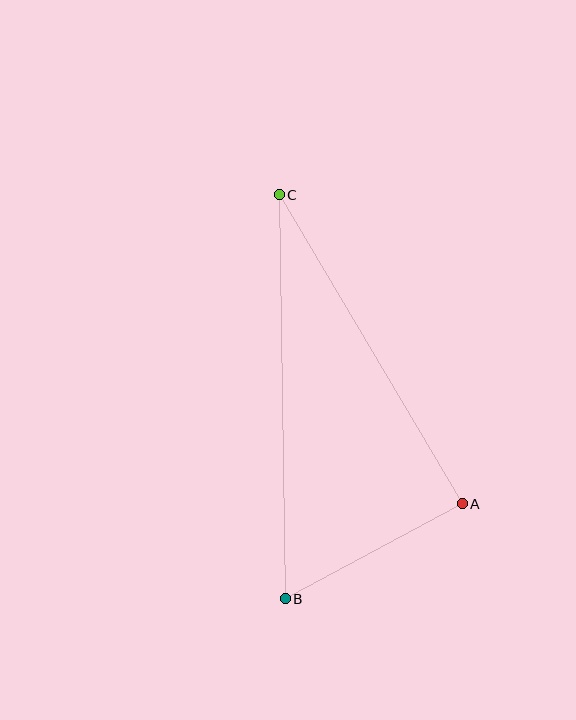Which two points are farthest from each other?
Points B and C are farthest from each other.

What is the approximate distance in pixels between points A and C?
The distance between A and C is approximately 359 pixels.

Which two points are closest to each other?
Points A and B are closest to each other.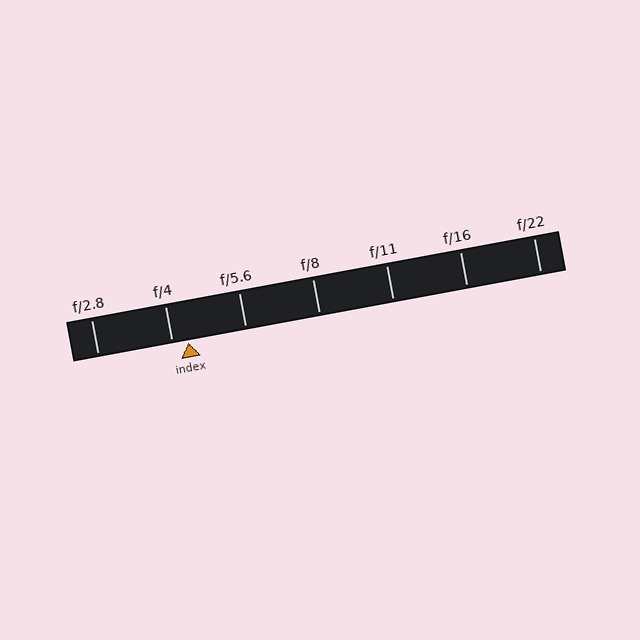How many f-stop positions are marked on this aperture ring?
There are 7 f-stop positions marked.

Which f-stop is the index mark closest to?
The index mark is closest to f/4.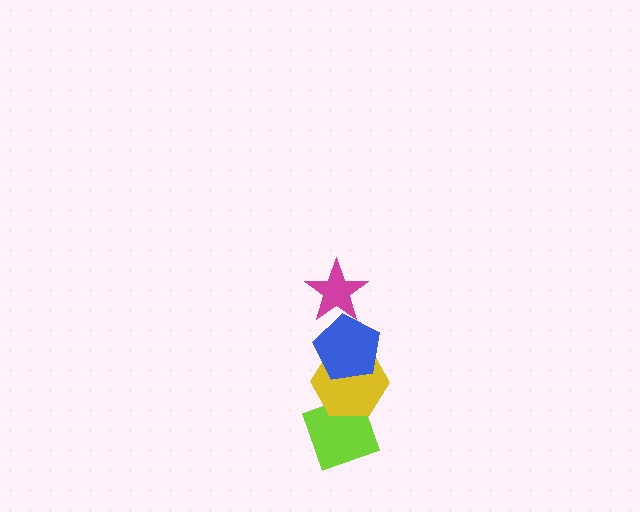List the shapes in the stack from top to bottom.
From top to bottom: the magenta star, the blue pentagon, the yellow hexagon, the lime diamond.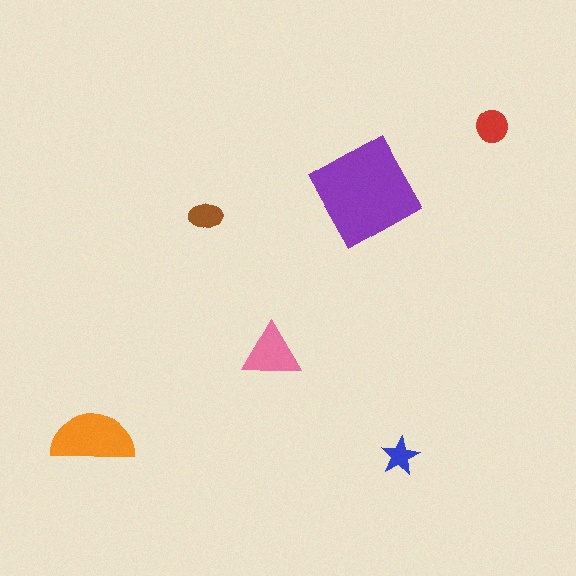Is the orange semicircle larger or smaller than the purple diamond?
Smaller.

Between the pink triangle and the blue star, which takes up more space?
The pink triangle.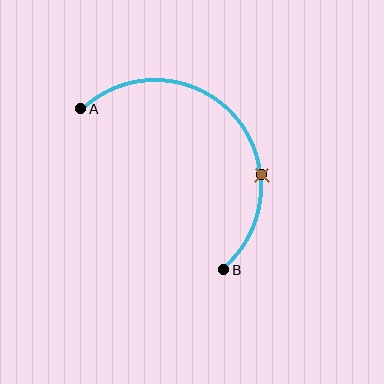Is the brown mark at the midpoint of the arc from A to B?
No. The brown mark lies on the arc but is closer to endpoint B. The arc midpoint would be at the point on the curve equidistant along the arc from both A and B.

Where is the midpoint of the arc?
The arc midpoint is the point on the curve farthest from the straight line joining A and B. It sits above and to the right of that line.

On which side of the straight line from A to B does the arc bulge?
The arc bulges above and to the right of the straight line connecting A and B.